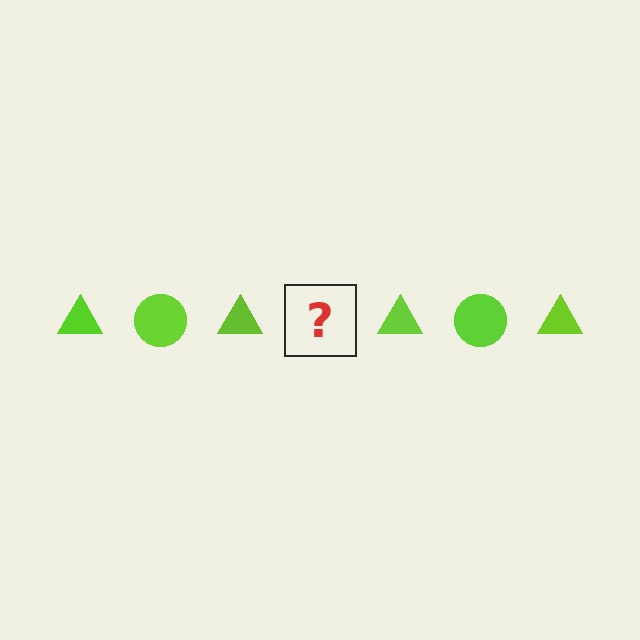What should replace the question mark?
The question mark should be replaced with a lime circle.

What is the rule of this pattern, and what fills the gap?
The rule is that the pattern cycles through triangle, circle shapes in lime. The gap should be filled with a lime circle.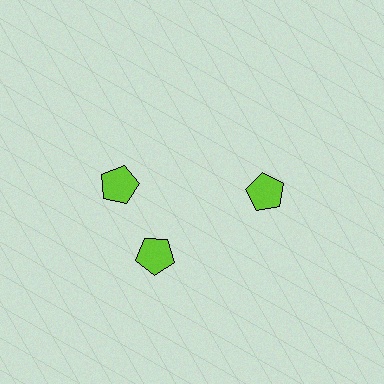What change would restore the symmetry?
The symmetry would be restored by rotating it back into even spacing with its neighbors so that all 3 pentagons sit at equal angles and equal distance from the center.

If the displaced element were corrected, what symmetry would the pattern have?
It would have 3-fold rotational symmetry — the pattern would map onto itself every 120 degrees.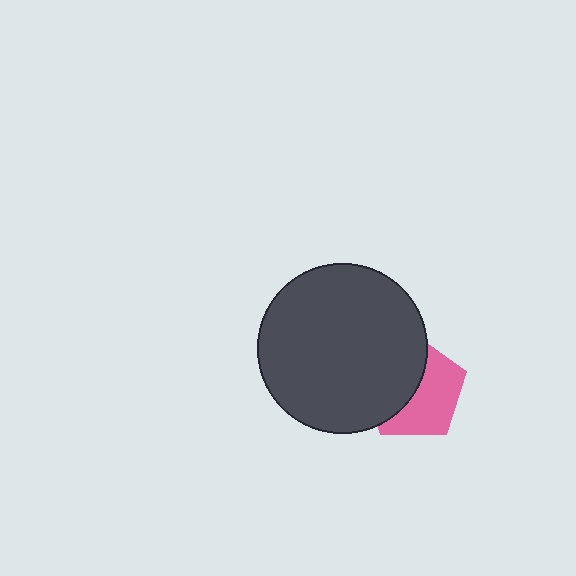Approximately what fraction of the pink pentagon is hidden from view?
Roughly 48% of the pink pentagon is hidden behind the dark gray circle.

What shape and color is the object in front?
The object in front is a dark gray circle.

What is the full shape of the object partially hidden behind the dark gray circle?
The partially hidden object is a pink pentagon.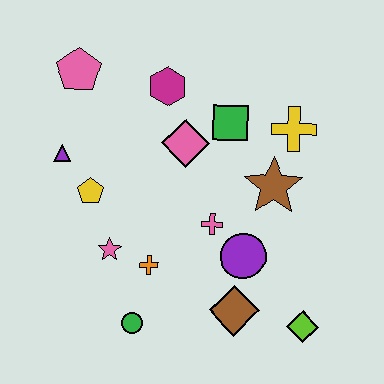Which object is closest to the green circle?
The orange cross is closest to the green circle.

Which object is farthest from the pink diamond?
The lime diamond is farthest from the pink diamond.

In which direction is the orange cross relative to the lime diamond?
The orange cross is to the left of the lime diamond.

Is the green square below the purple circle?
No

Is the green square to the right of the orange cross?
Yes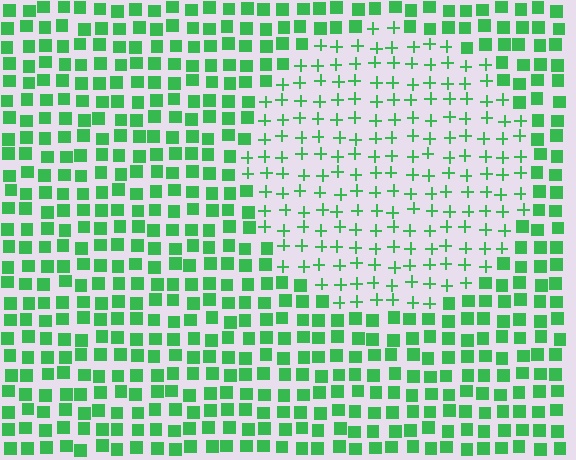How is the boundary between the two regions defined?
The boundary is defined by a change in element shape: plus signs inside vs. squares outside. All elements share the same color and spacing.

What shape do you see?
I see a circle.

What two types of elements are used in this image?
The image uses plus signs inside the circle region and squares outside it.